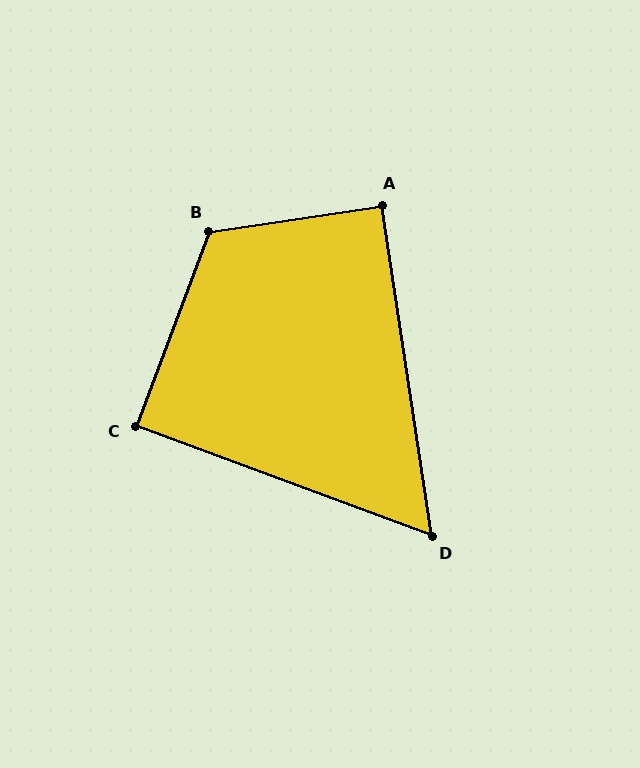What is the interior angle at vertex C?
Approximately 90 degrees (approximately right).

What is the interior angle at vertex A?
Approximately 90 degrees (approximately right).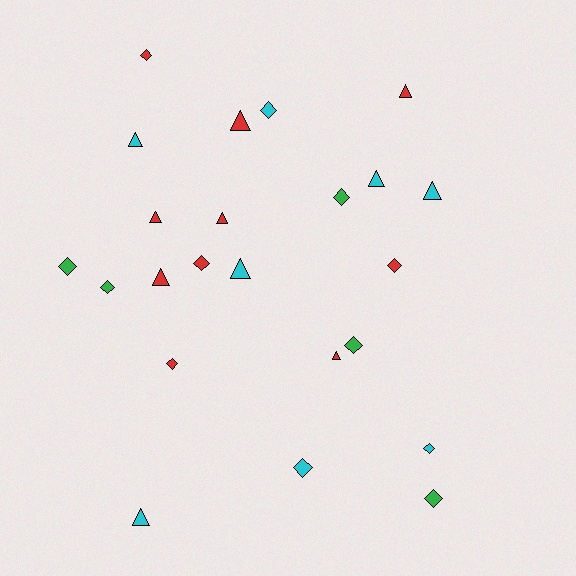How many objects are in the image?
There are 23 objects.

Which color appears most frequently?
Red, with 10 objects.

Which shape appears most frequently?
Diamond, with 12 objects.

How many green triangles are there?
There are no green triangles.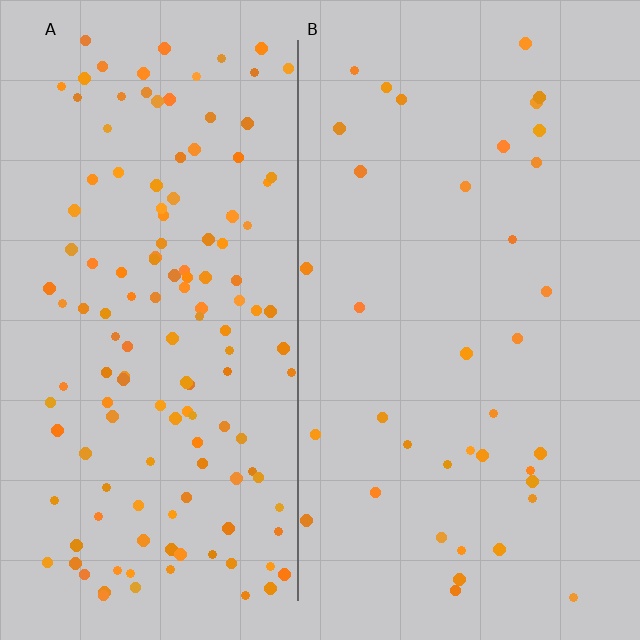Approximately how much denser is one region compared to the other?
Approximately 3.8× — region A over region B.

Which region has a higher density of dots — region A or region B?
A (the left).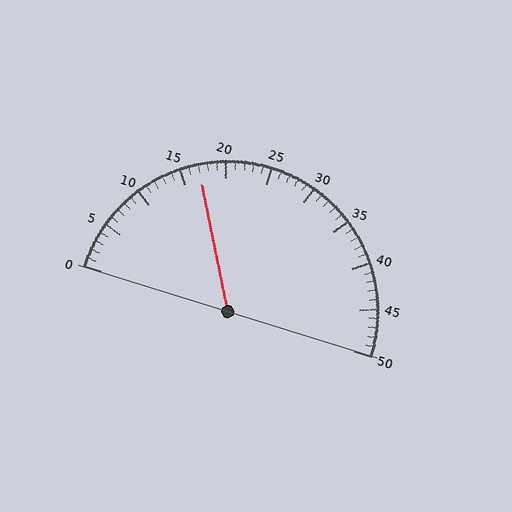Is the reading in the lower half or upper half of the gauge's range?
The reading is in the lower half of the range (0 to 50).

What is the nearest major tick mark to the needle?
The nearest major tick mark is 15.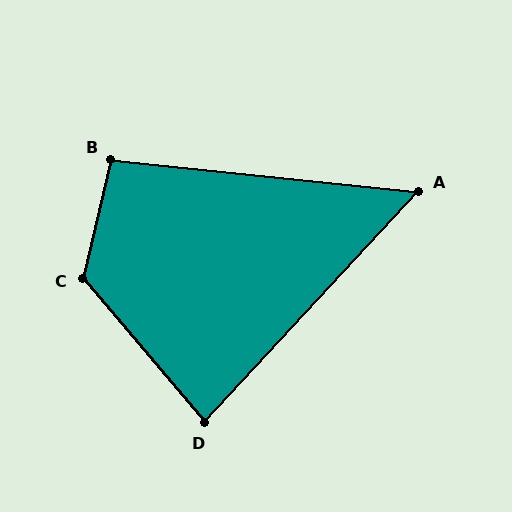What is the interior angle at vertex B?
Approximately 97 degrees (obtuse).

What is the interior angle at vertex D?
Approximately 83 degrees (acute).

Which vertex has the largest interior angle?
C, at approximately 127 degrees.